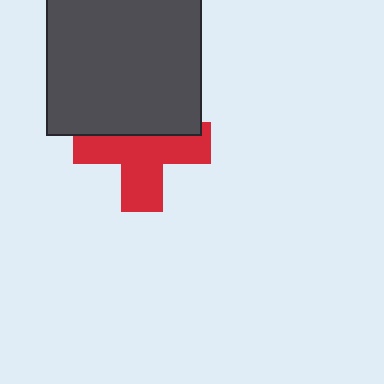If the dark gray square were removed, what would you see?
You would see the complete red cross.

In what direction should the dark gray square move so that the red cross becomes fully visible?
The dark gray square should move up. That is the shortest direction to clear the overlap and leave the red cross fully visible.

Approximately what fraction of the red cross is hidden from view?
Roughly 39% of the red cross is hidden behind the dark gray square.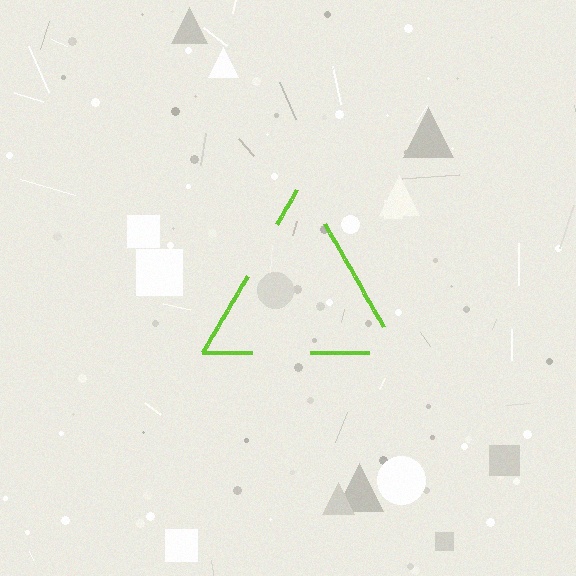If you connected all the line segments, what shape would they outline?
They would outline a triangle.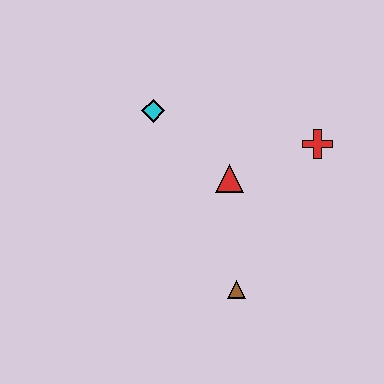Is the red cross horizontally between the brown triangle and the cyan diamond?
No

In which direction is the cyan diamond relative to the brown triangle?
The cyan diamond is above the brown triangle.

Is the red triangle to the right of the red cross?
No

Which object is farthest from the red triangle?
The brown triangle is farthest from the red triangle.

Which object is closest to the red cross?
The red triangle is closest to the red cross.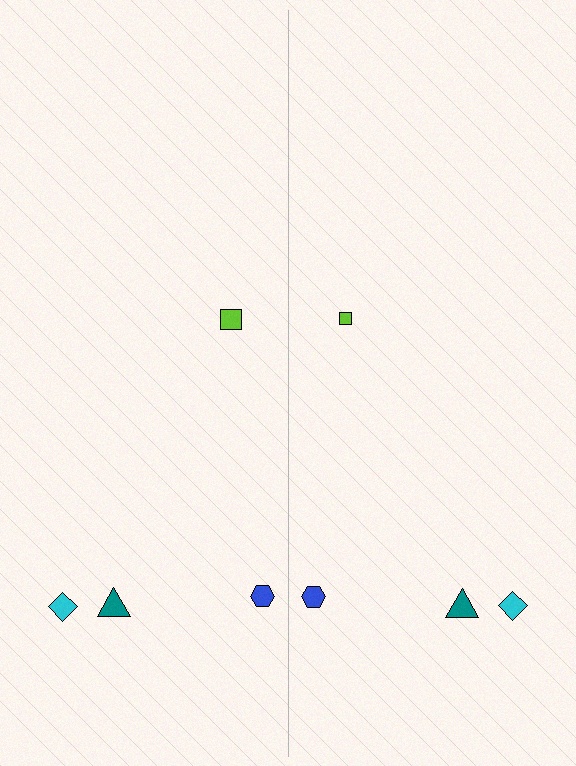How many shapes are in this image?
There are 8 shapes in this image.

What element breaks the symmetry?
The lime square on the right side has a different size than its mirror counterpart.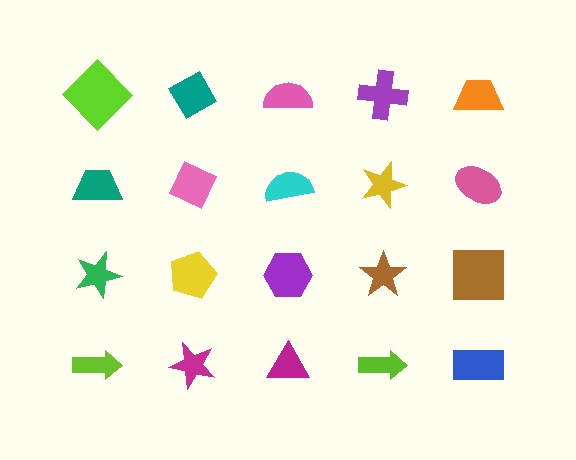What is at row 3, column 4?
A brown star.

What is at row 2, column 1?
A teal trapezoid.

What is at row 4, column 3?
A magenta triangle.